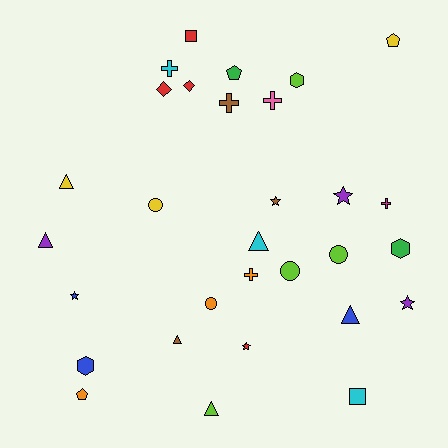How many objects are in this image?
There are 30 objects.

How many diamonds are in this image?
There are 2 diamonds.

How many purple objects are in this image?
There are 3 purple objects.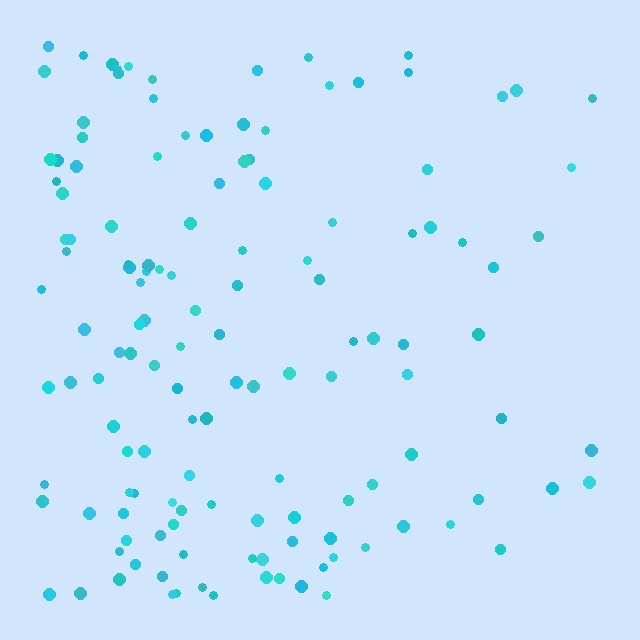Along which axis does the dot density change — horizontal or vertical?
Horizontal.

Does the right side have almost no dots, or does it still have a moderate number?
Still a moderate number, just noticeably fewer than the left.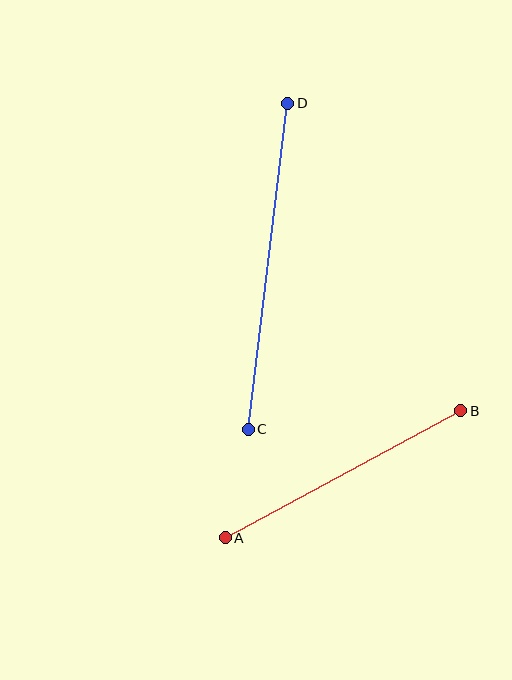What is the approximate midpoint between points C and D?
The midpoint is at approximately (268, 266) pixels.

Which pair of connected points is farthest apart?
Points C and D are farthest apart.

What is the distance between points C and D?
The distance is approximately 329 pixels.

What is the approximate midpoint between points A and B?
The midpoint is at approximately (343, 474) pixels.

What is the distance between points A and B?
The distance is approximately 268 pixels.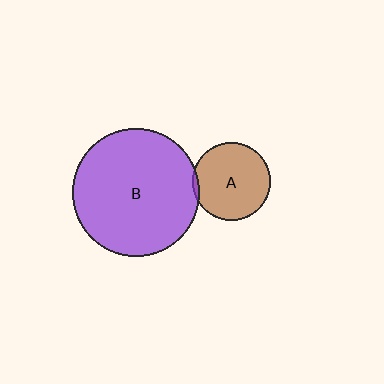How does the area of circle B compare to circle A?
Approximately 2.7 times.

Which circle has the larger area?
Circle B (purple).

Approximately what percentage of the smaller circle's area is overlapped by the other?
Approximately 5%.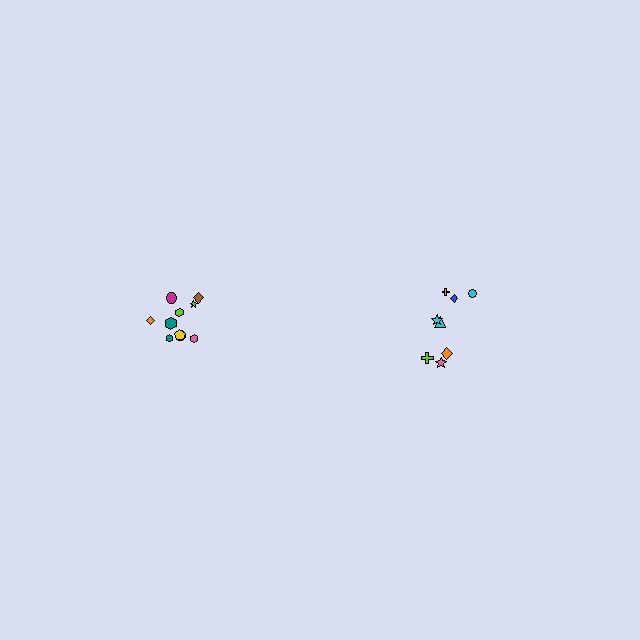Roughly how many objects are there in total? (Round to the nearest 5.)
Roughly 20 objects in total.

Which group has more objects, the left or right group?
The left group.